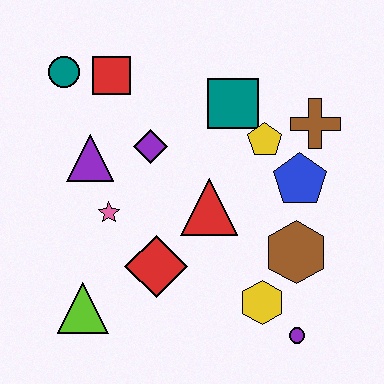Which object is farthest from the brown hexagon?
The teal circle is farthest from the brown hexagon.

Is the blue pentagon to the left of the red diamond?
No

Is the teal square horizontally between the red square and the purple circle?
Yes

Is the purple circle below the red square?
Yes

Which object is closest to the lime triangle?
The red diamond is closest to the lime triangle.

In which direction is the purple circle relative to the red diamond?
The purple circle is to the right of the red diamond.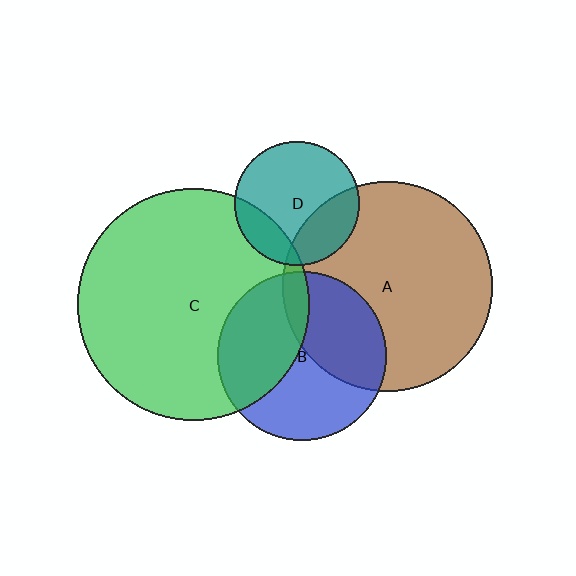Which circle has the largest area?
Circle C (green).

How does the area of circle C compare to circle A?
Approximately 1.2 times.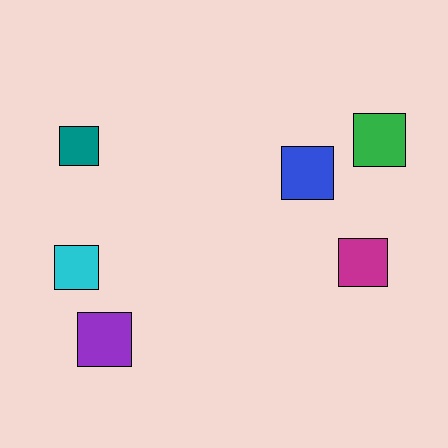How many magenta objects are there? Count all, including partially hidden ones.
There is 1 magenta object.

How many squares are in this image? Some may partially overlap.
There are 6 squares.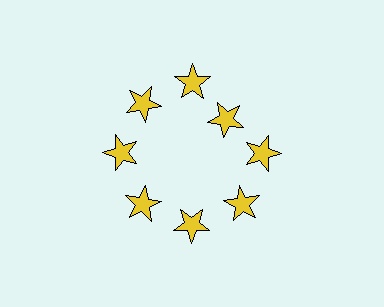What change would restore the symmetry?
The symmetry would be restored by moving it outward, back onto the ring so that all 8 stars sit at equal angles and equal distance from the center.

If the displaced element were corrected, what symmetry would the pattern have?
It would have 8-fold rotational symmetry — the pattern would map onto itself every 45 degrees.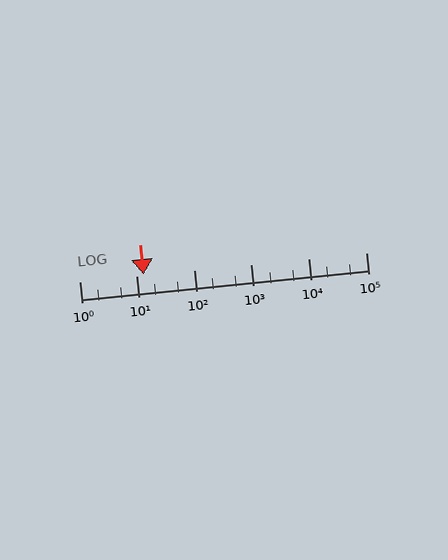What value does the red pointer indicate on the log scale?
The pointer indicates approximately 13.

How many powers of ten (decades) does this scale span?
The scale spans 5 decades, from 1 to 100000.